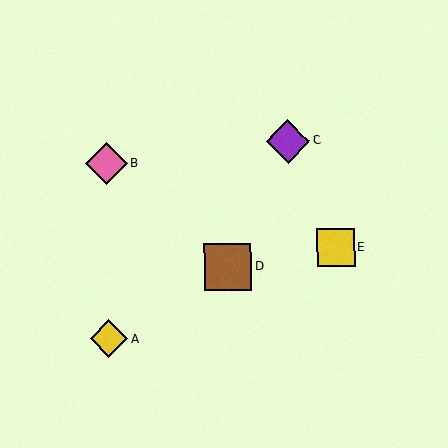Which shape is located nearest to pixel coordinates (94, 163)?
The pink diamond (labeled B) at (106, 163) is nearest to that location.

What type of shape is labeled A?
Shape A is a yellow diamond.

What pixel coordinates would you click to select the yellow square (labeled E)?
Click at (336, 247) to select the yellow square E.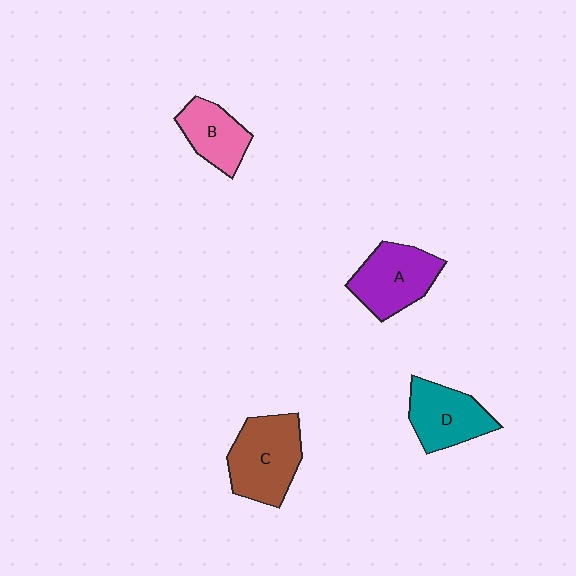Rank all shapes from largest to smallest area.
From largest to smallest: C (brown), A (purple), D (teal), B (pink).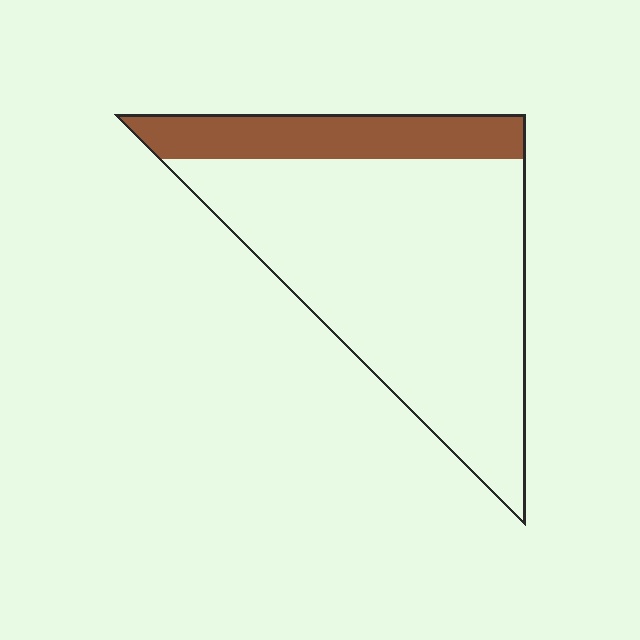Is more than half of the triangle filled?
No.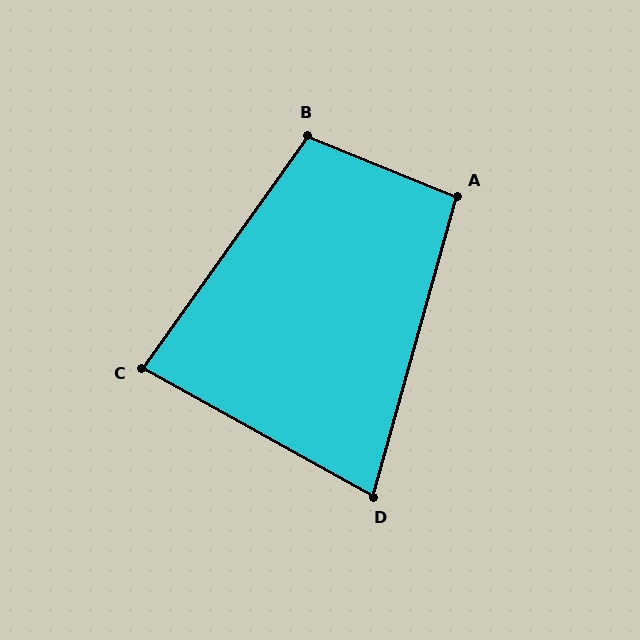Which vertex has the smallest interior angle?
D, at approximately 77 degrees.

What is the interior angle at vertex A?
Approximately 96 degrees (obtuse).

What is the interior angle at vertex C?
Approximately 84 degrees (acute).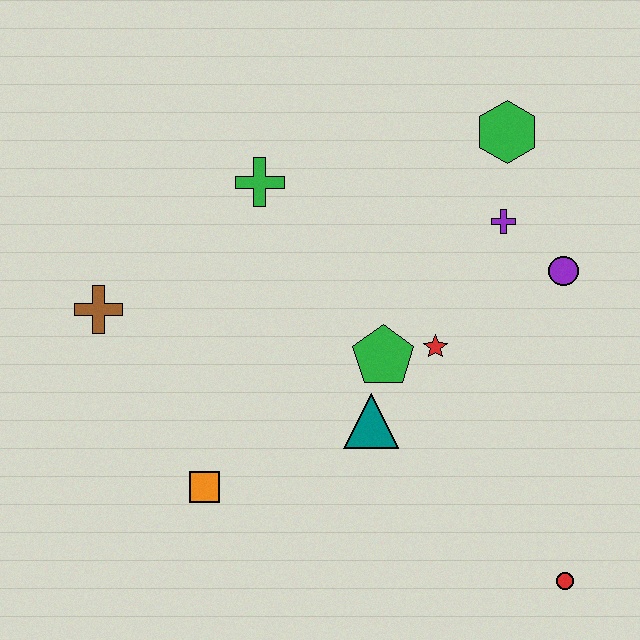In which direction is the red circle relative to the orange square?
The red circle is to the right of the orange square.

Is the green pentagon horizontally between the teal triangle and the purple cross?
Yes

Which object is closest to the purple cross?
The purple circle is closest to the purple cross.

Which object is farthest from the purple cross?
The brown cross is farthest from the purple cross.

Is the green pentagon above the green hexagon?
No